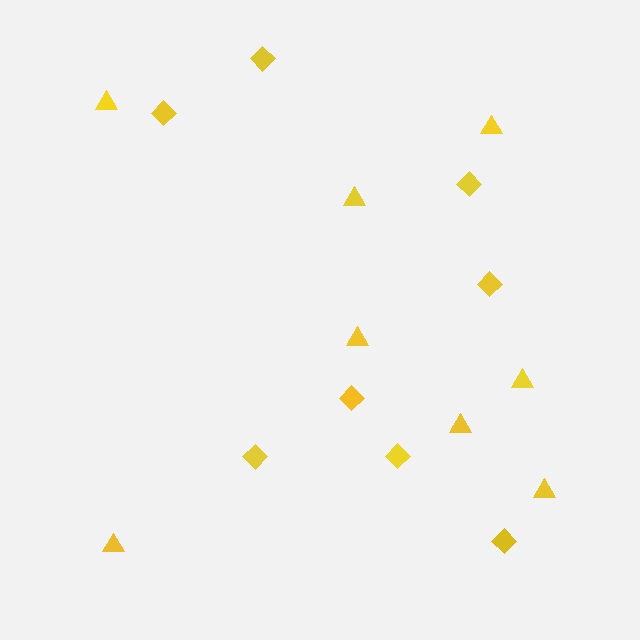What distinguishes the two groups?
There are 2 groups: one group of triangles (8) and one group of diamonds (8).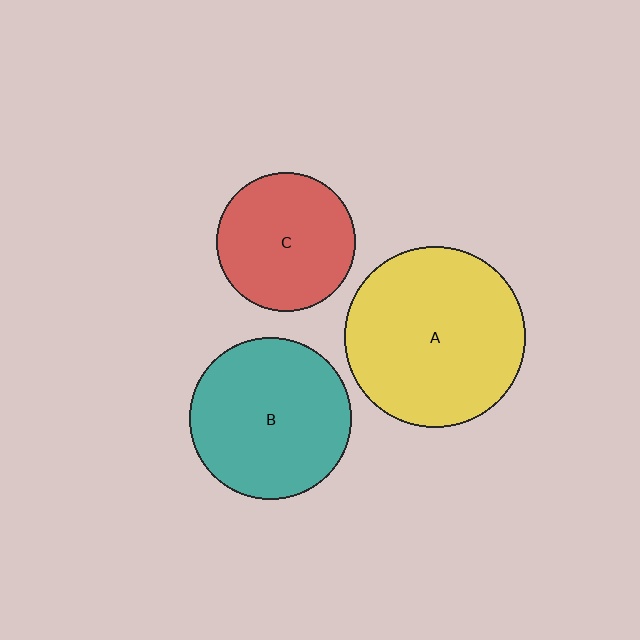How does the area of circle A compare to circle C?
Approximately 1.7 times.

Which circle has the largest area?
Circle A (yellow).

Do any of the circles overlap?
No, none of the circles overlap.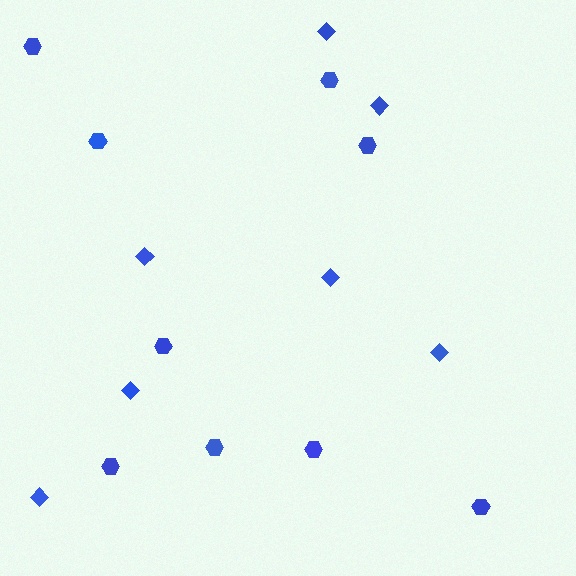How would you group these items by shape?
There are 2 groups: one group of hexagons (9) and one group of diamonds (7).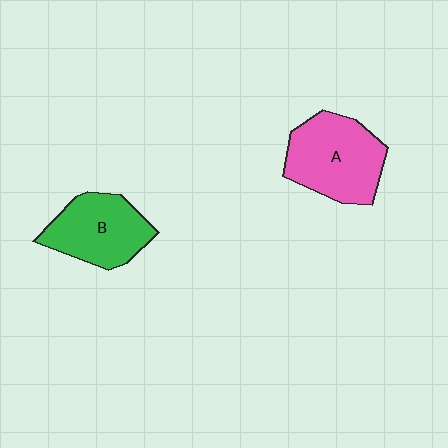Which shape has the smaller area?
Shape B (green).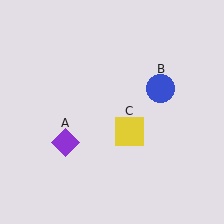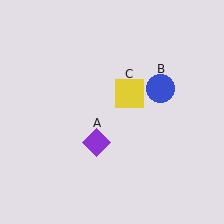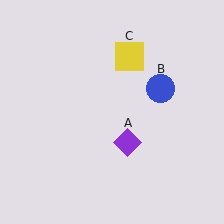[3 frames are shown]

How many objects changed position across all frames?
2 objects changed position: purple diamond (object A), yellow square (object C).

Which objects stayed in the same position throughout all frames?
Blue circle (object B) remained stationary.